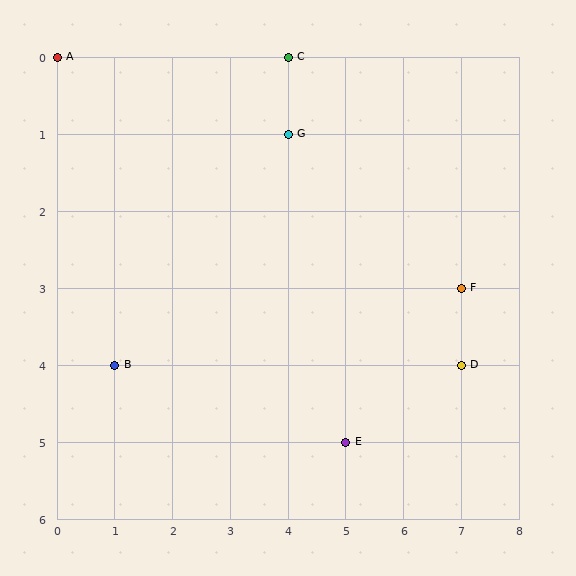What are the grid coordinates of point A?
Point A is at grid coordinates (0, 0).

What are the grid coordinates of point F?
Point F is at grid coordinates (7, 3).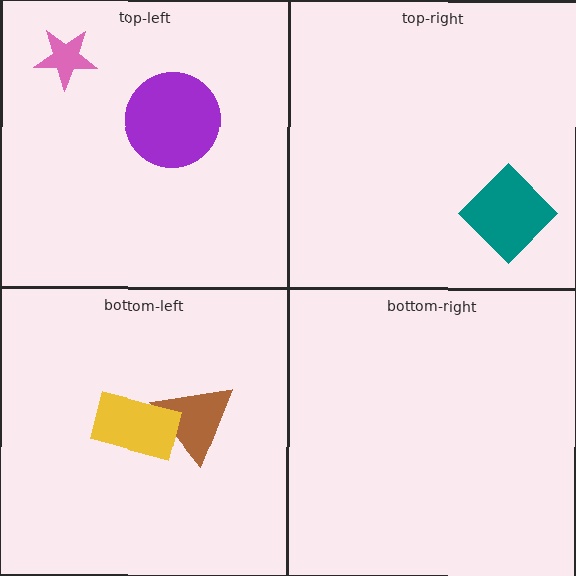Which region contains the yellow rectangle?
The bottom-left region.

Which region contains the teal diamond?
The top-right region.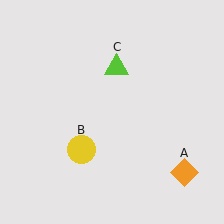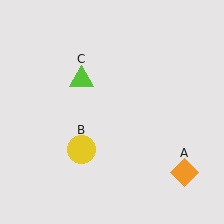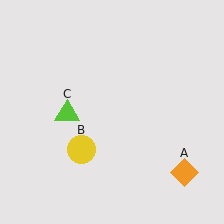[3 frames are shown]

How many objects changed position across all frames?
1 object changed position: lime triangle (object C).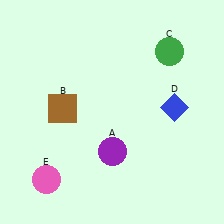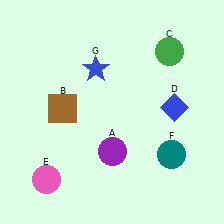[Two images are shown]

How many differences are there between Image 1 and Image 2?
There are 2 differences between the two images.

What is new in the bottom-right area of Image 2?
A teal circle (F) was added in the bottom-right area of Image 2.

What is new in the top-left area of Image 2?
A blue star (G) was added in the top-left area of Image 2.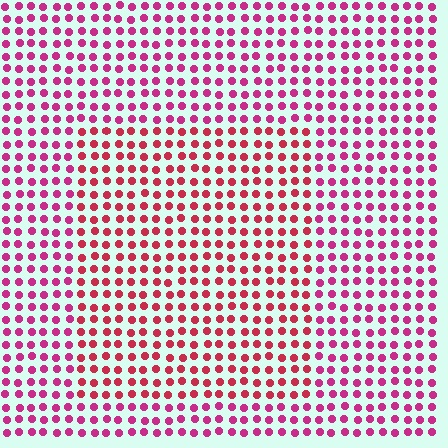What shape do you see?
I see a rectangle.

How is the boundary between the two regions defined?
The boundary is defined purely by a slight shift in hue (about 24 degrees). Spacing, size, and orientation are identical on both sides.